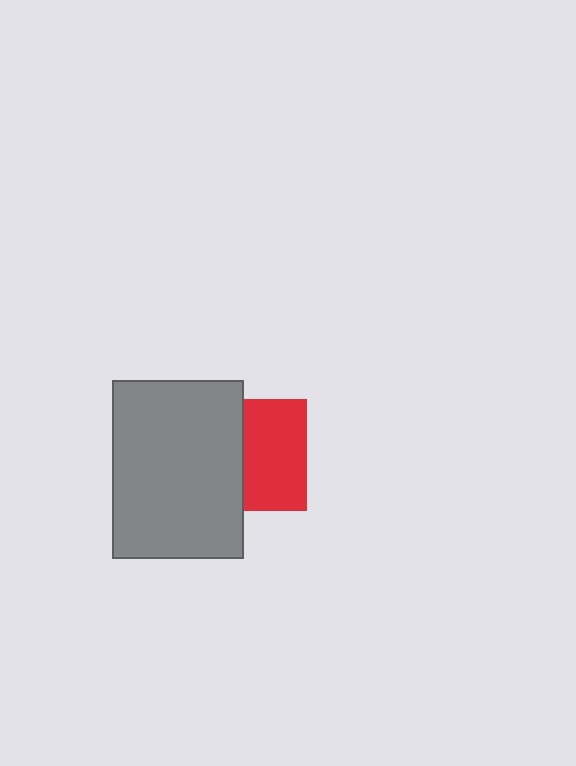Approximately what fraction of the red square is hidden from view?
Roughly 43% of the red square is hidden behind the gray rectangle.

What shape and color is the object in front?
The object in front is a gray rectangle.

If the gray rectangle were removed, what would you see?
You would see the complete red square.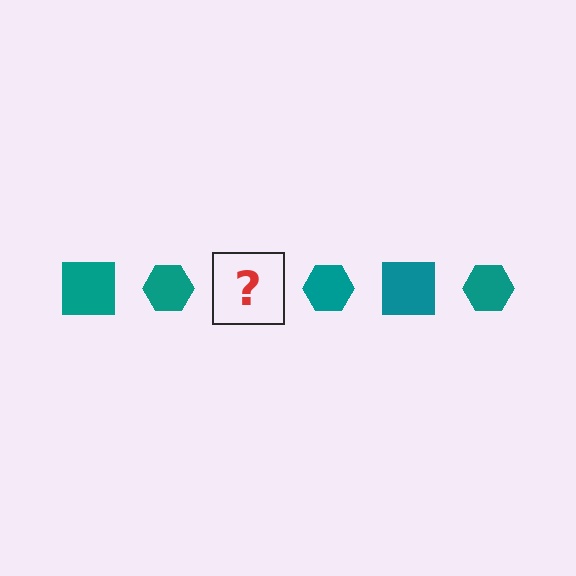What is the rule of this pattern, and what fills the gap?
The rule is that the pattern cycles through square, hexagon shapes in teal. The gap should be filled with a teal square.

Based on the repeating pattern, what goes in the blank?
The blank should be a teal square.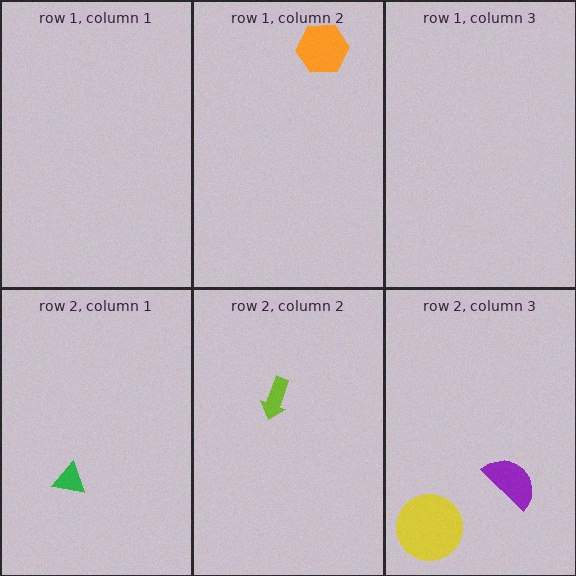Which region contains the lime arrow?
The row 2, column 2 region.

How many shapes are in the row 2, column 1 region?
1.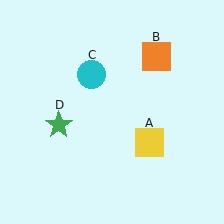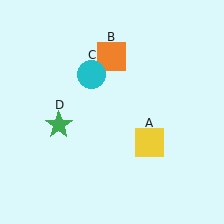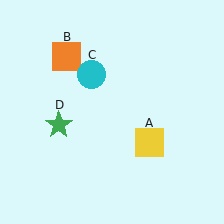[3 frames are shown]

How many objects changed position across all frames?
1 object changed position: orange square (object B).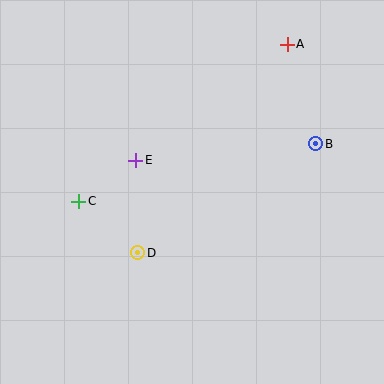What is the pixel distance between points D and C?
The distance between D and C is 79 pixels.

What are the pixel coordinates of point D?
Point D is at (138, 253).